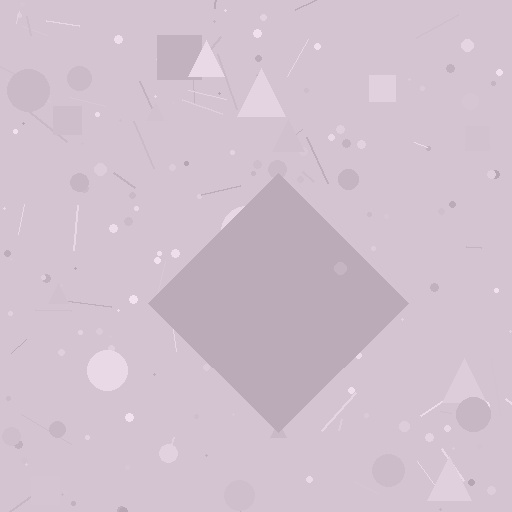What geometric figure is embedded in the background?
A diamond is embedded in the background.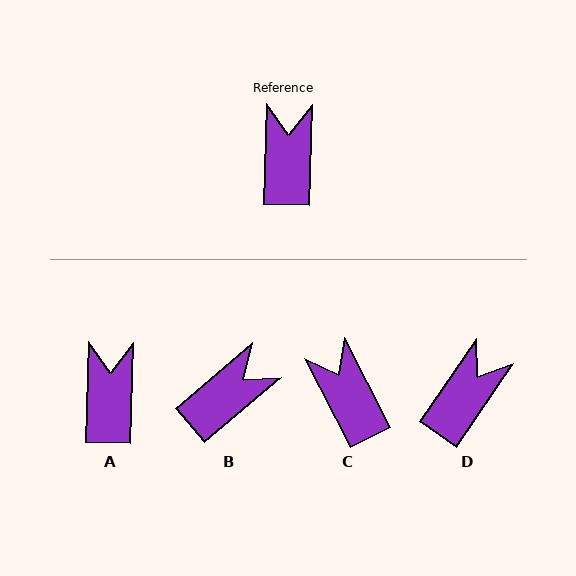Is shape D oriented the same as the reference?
No, it is off by about 33 degrees.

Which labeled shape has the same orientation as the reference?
A.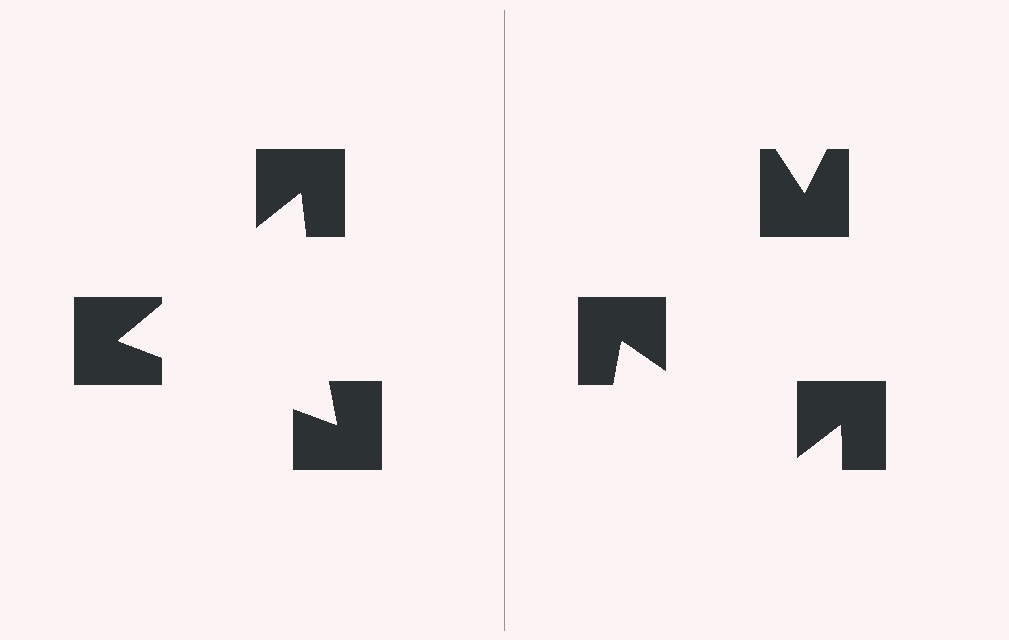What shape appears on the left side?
An illusory triangle.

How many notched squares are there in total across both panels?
6 — 3 on each side.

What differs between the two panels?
The notched squares are positioned identically on both sides; only the wedge orientations differ. On the left they align to a triangle; on the right they are misaligned.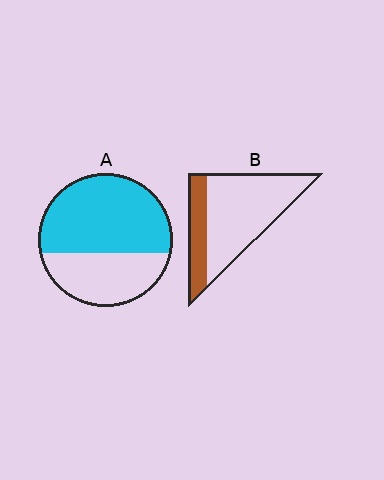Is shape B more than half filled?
No.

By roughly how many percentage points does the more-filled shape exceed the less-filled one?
By roughly 35 percentage points (A over B).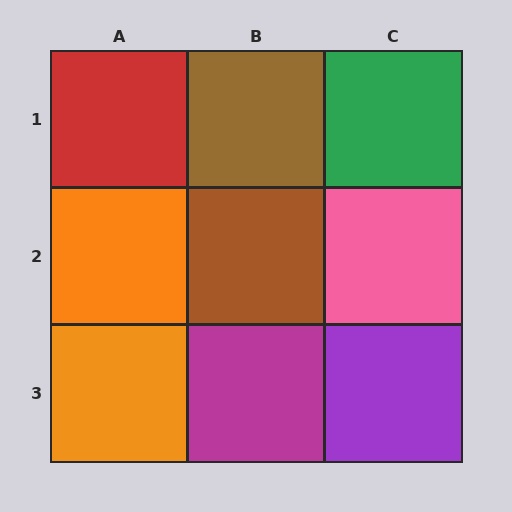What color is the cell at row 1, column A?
Red.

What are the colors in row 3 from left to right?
Orange, magenta, purple.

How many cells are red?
1 cell is red.